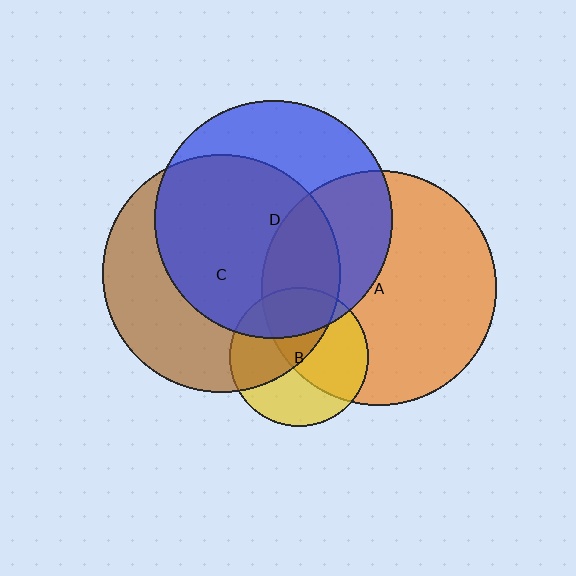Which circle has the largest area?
Circle D (blue).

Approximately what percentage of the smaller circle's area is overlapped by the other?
Approximately 55%.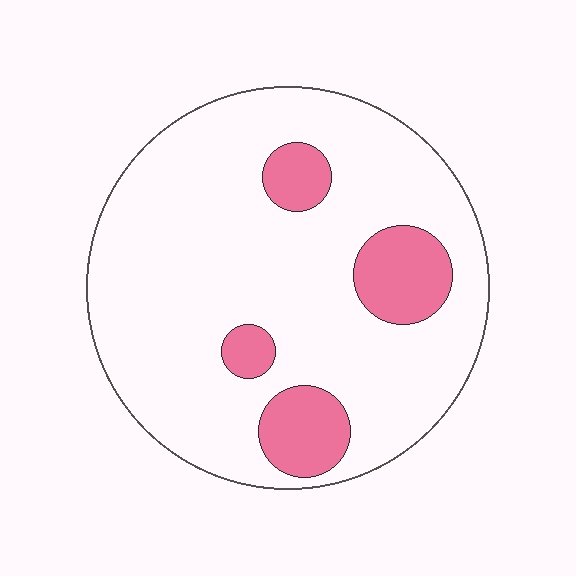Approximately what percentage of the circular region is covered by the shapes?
Approximately 15%.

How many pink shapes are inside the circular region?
4.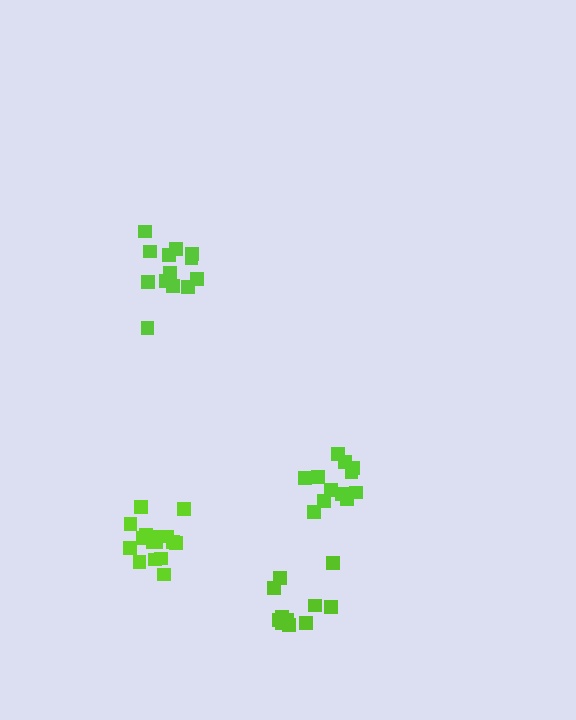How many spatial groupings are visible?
There are 4 spatial groupings.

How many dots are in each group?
Group 1: 12 dots, Group 2: 13 dots, Group 3: 11 dots, Group 4: 16 dots (52 total).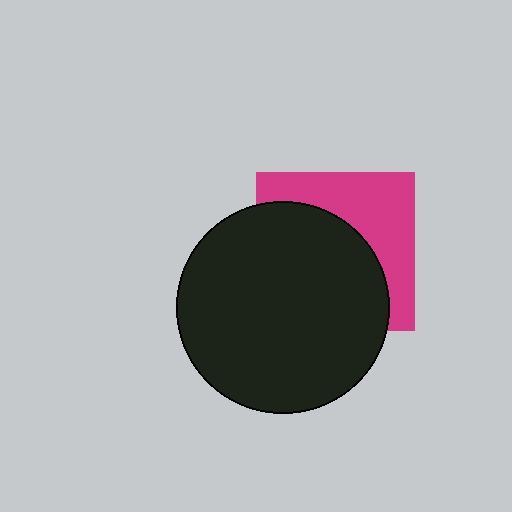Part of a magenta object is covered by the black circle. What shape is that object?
It is a square.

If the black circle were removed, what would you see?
You would see the complete magenta square.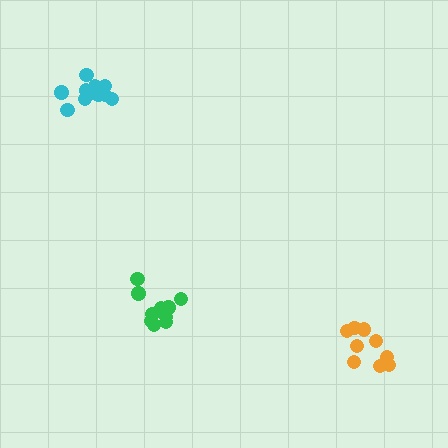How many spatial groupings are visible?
There are 3 spatial groupings.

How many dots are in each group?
Group 1: 11 dots, Group 2: 9 dots, Group 3: 11 dots (31 total).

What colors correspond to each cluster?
The clusters are colored: green, orange, cyan.